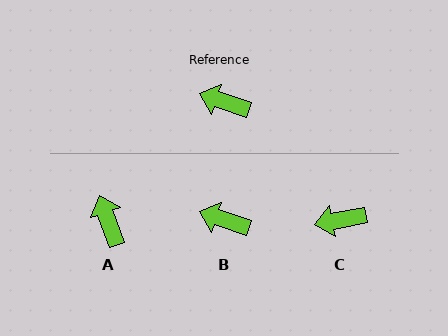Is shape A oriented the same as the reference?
No, it is off by about 53 degrees.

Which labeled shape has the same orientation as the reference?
B.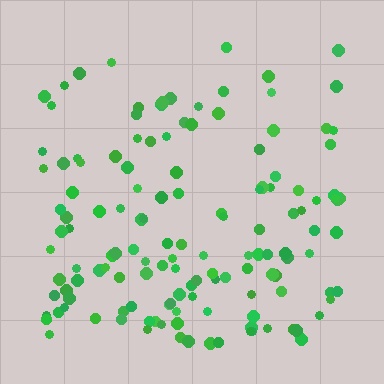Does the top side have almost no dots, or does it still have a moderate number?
Still a moderate number, just noticeably fewer than the bottom.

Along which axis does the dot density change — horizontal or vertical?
Vertical.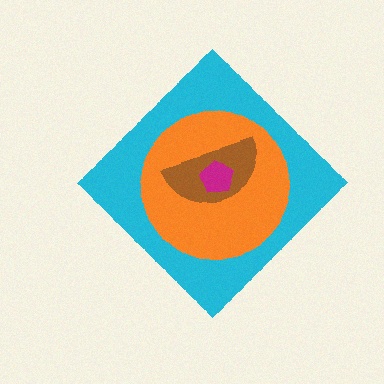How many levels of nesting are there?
4.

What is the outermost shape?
The cyan diamond.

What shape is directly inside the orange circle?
The brown semicircle.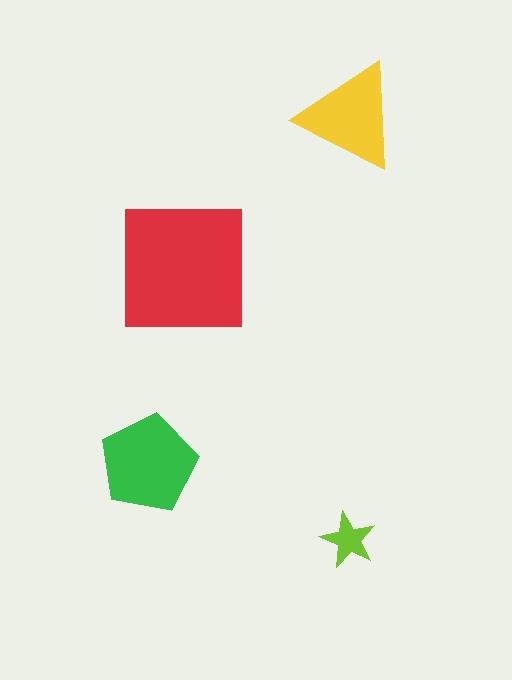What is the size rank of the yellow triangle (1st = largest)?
3rd.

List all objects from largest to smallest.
The red square, the green pentagon, the yellow triangle, the lime star.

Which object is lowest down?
The lime star is bottommost.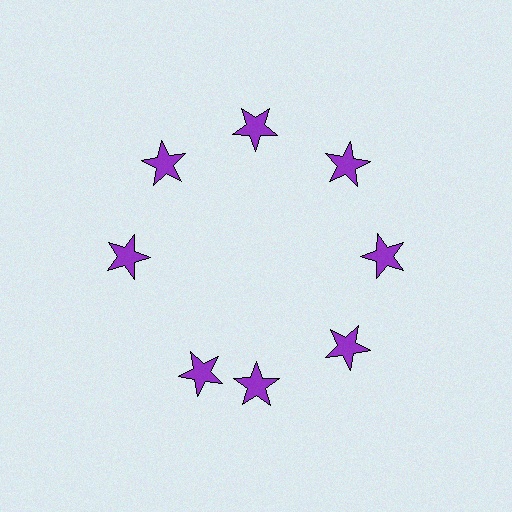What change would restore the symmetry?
The symmetry would be restored by rotating it back into even spacing with its neighbors so that all 8 stars sit at equal angles and equal distance from the center.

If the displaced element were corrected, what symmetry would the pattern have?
It would have 8-fold rotational symmetry — the pattern would map onto itself every 45 degrees.